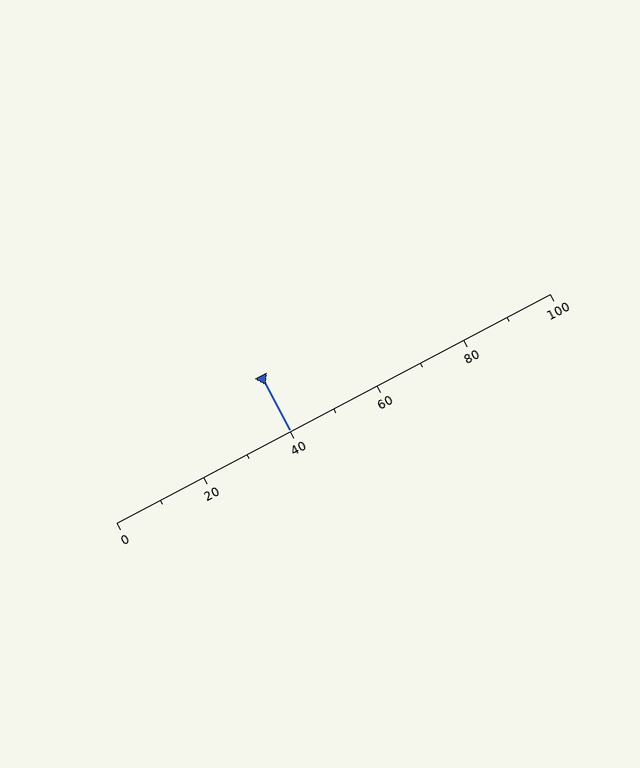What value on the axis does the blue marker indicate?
The marker indicates approximately 40.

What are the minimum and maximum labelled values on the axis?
The axis runs from 0 to 100.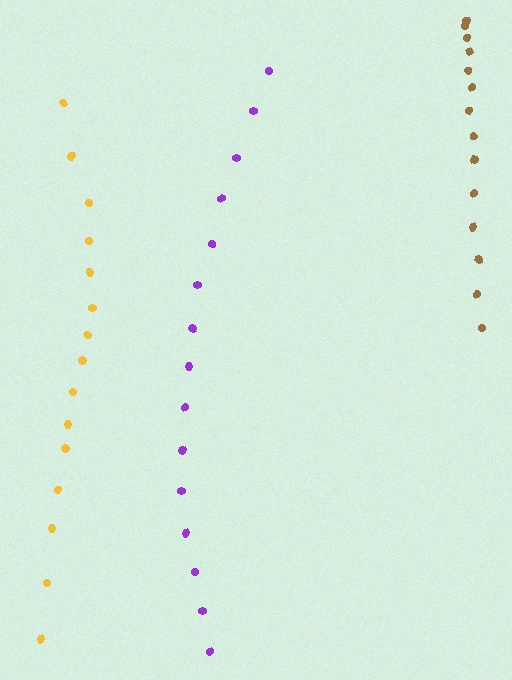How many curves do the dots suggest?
There are 3 distinct paths.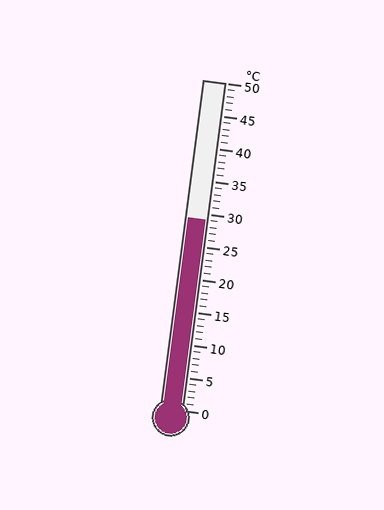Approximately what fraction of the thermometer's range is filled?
The thermometer is filled to approximately 60% of its range.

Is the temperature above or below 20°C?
The temperature is above 20°C.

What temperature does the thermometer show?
The thermometer shows approximately 29°C.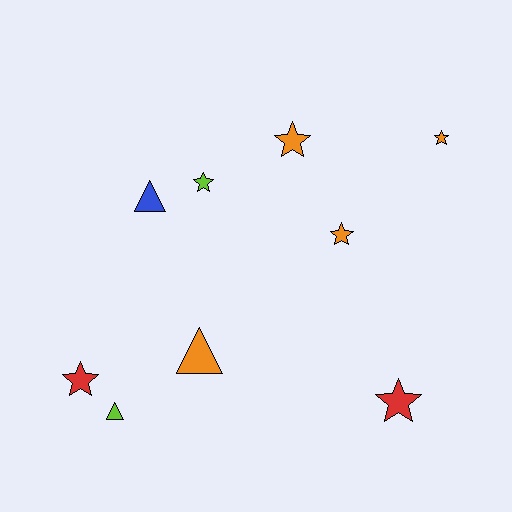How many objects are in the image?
There are 9 objects.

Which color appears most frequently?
Orange, with 4 objects.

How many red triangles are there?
There are no red triangles.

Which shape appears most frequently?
Star, with 6 objects.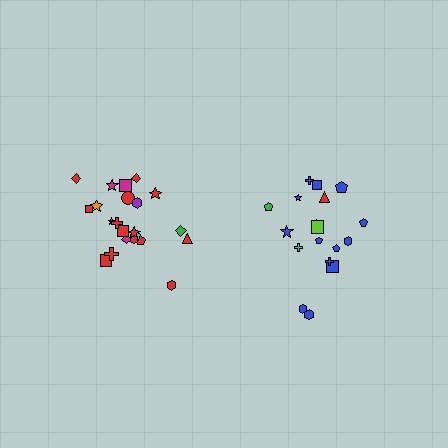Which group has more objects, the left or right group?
The left group.